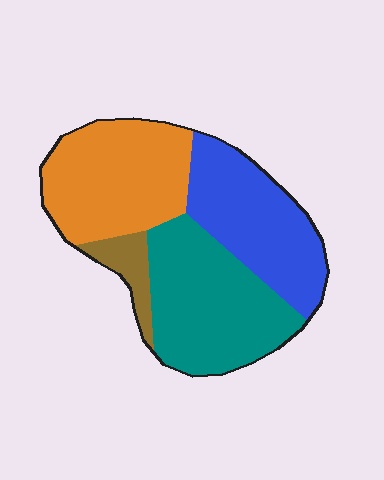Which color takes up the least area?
Brown, at roughly 5%.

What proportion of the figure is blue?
Blue takes up about one quarter (1/4) of the figure.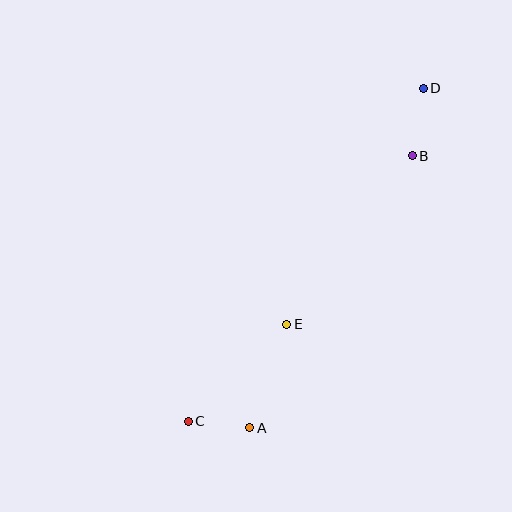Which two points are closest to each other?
Points A and C are closest to each other.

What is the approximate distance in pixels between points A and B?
The distance between A and B is approximately 317 pixels.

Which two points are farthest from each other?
Points C and D are farthest from each other.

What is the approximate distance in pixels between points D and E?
The distance between D and E is approximately 273 pixels.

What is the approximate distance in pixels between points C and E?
The distance between C and E is approximately 138 pixels.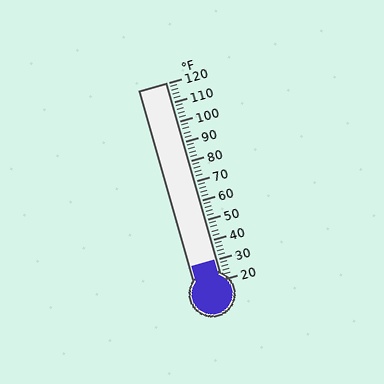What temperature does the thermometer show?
The thermometer shows approximately 30°F.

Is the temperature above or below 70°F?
The temperature is below 70°F.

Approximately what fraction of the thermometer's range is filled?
The thermometer is filled to approximately 10% of its range.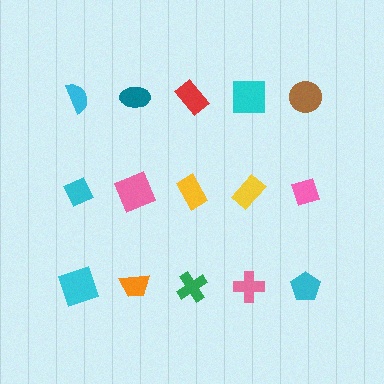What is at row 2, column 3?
A yellow rectangle.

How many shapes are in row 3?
5 shapes.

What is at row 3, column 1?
A cyan square.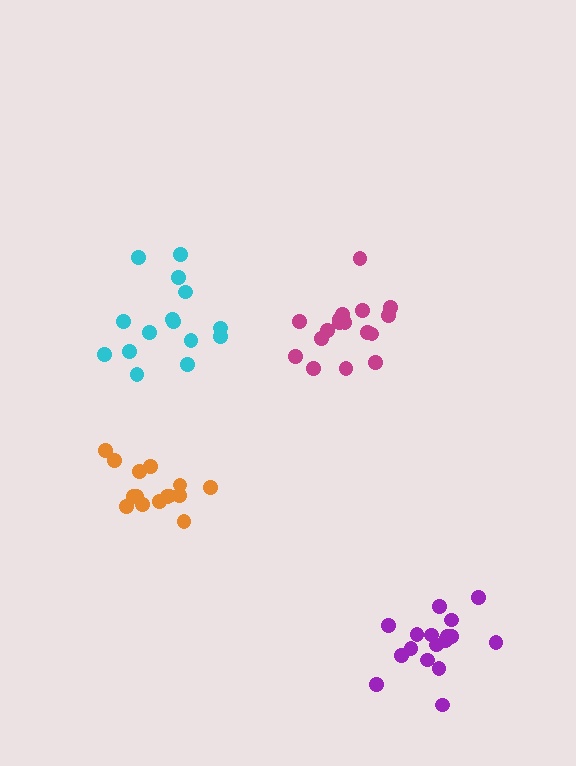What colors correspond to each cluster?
The clusters are colored: orange, purple, cyan, magenta.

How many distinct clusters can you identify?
There are 4 distinct clusters.